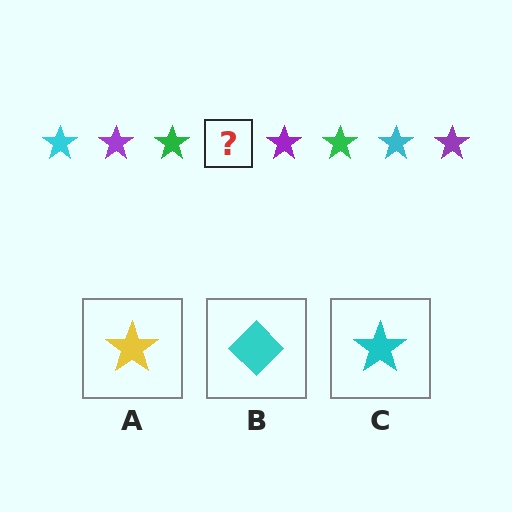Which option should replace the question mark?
Option C.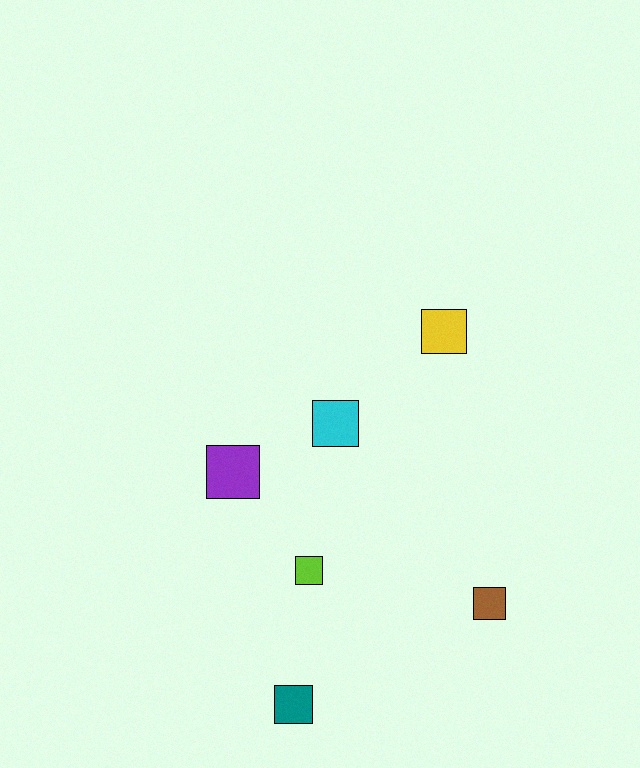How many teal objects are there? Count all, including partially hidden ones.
There is 1 teal object.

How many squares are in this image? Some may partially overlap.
There are 6 squares.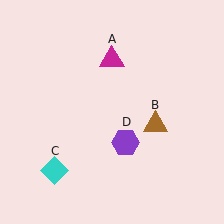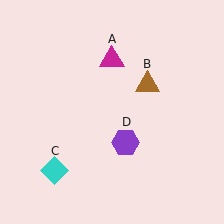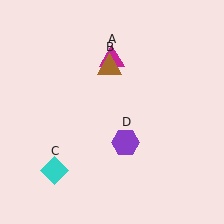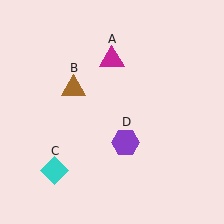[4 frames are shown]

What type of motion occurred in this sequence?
The brown triangle (object B) rotated counterclockwise around the center of the scene.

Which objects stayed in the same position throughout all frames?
Magenta triangle (object A) and cyan diamond (object C) and purple hexagon (object D) remained stationary.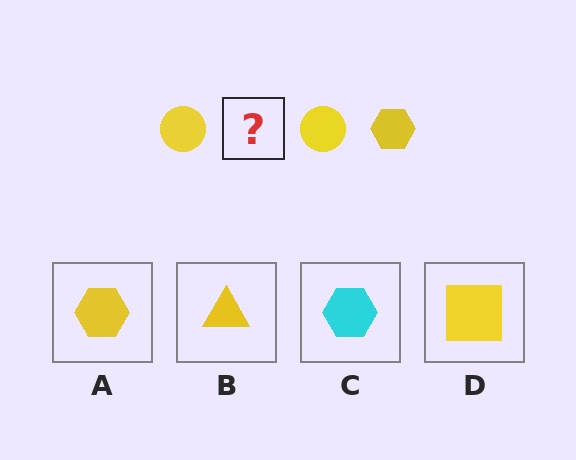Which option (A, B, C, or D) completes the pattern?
A.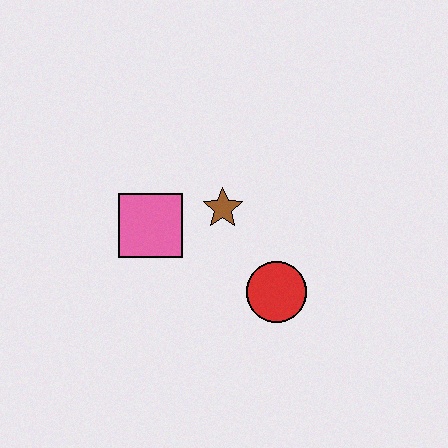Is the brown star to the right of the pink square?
Yes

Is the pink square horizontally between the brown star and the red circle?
No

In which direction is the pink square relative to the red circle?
The pink square is to the left of the red circle.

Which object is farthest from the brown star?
The red circle is farthest from the brown star.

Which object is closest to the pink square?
The brown star is closest to the pink square.